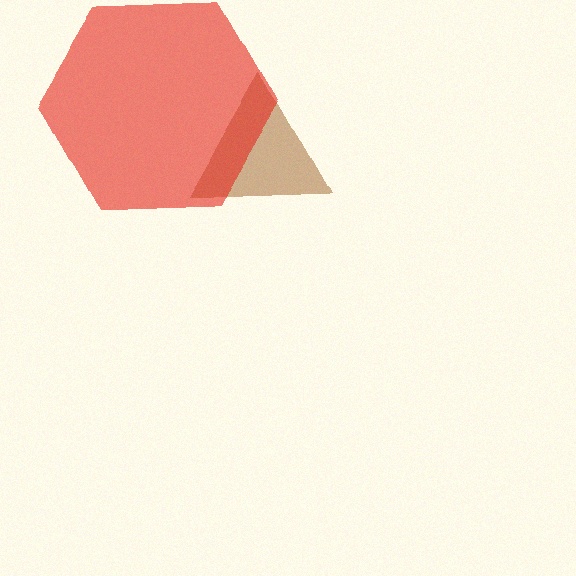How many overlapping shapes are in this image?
There are 2 overlapping shapes in the image.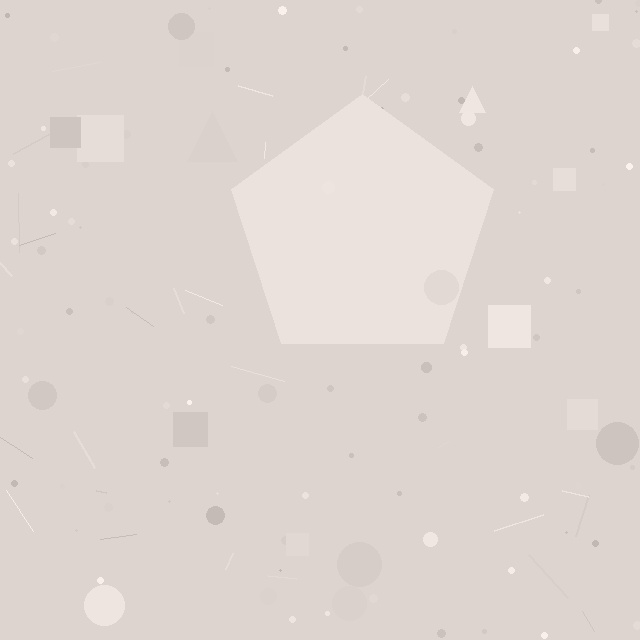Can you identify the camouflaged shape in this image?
The camouflaged shape is a pentagon.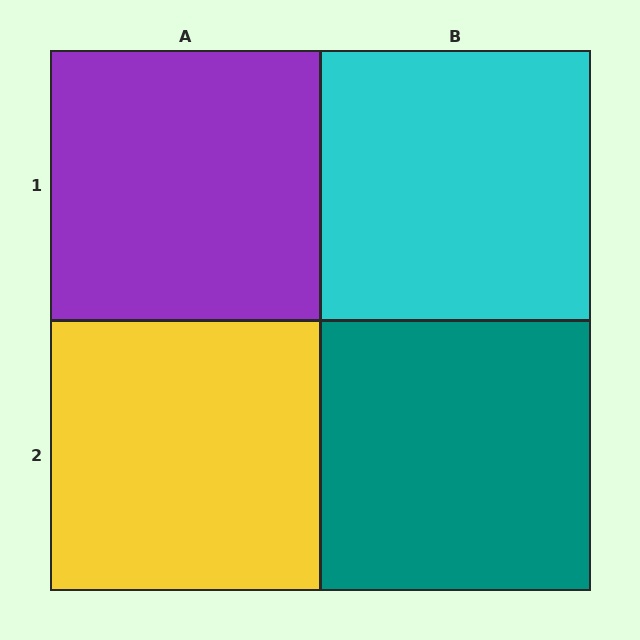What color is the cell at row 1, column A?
Purple.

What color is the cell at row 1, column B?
Cyan.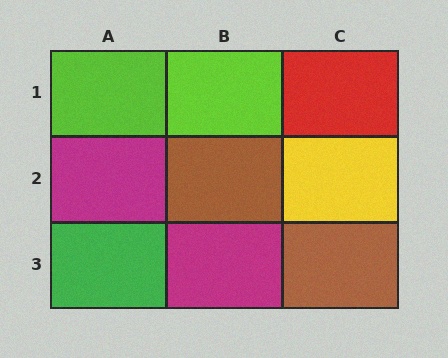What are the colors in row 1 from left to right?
Lime, lime, red.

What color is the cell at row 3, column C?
Brown.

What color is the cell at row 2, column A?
Magenta.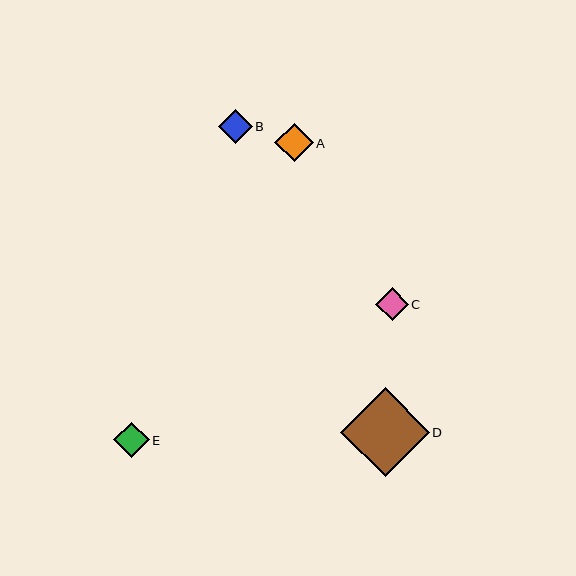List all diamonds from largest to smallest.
From largest to smallest: D, A, E, B, C.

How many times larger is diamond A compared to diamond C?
Diamond A is approximately 1.2 times the size of diamond C.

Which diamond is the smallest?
Diamond C is the smallest with a size of approximately 33 pixels.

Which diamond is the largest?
Diamond D is the largest with a size of approximately 89 pixels.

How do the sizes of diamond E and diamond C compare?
Diamond E and diamond C are approximately the same size.